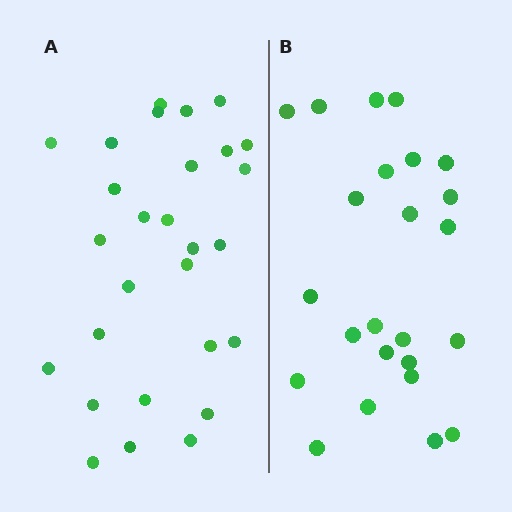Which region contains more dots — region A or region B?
Region A (the left region) has more dots.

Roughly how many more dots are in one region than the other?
Region A has about 4 more dots than region B.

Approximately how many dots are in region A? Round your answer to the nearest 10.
About 30 dots. (The exact count is 28, which rounds to 30.)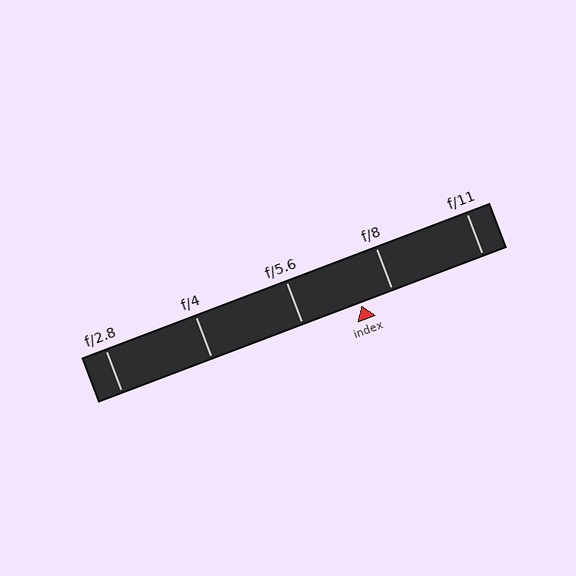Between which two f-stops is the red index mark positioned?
The index mark is between f/5.6 and f/8.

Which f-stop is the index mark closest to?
The index mark is closest to f/8.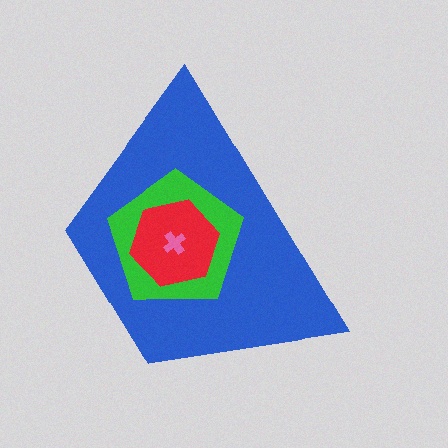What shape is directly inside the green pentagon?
The red hexagon.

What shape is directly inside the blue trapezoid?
The green pentagon.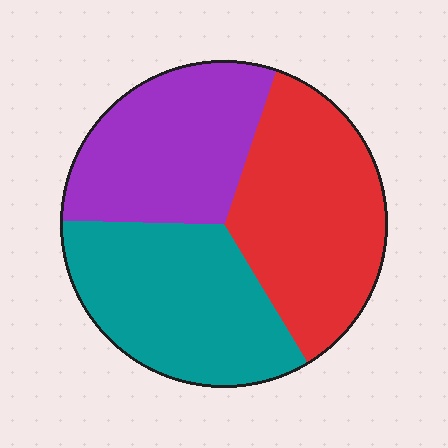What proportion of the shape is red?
Red covers 36% of the shape.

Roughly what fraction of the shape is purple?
Purple covers about 30% of the shape.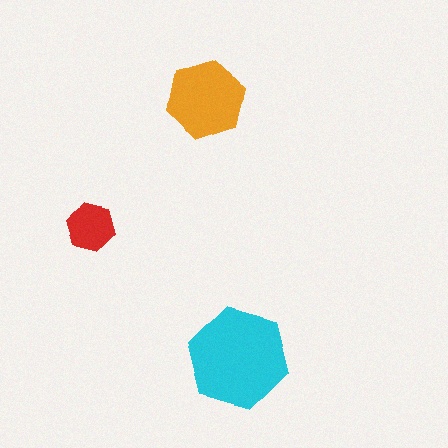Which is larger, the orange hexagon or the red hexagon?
The orange one.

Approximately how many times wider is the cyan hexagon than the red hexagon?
About 2 times wider.